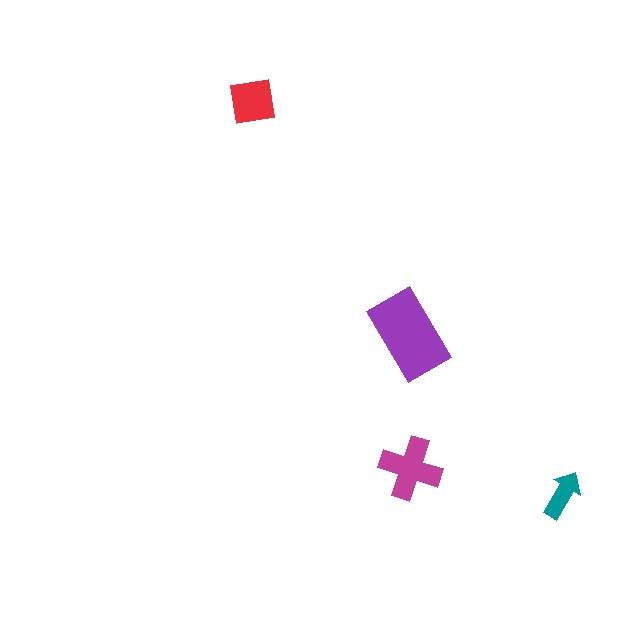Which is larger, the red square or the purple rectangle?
The purple rectangle.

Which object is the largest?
The purple rectangle.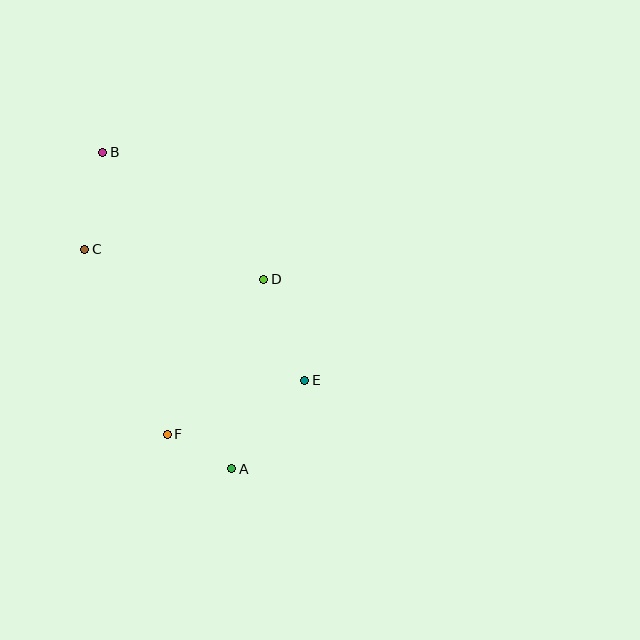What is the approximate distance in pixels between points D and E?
The distance between D and E is approximately 109 pixels.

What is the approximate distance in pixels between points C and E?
The distance between C and E is approximately 256 pixels.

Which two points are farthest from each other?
Points A and B are farthest from each other.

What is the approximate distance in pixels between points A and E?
The distance between A and E is approximately 115 pixels.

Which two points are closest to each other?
Points A and F are closest to each other.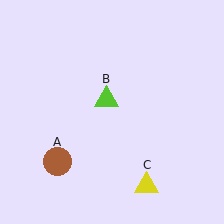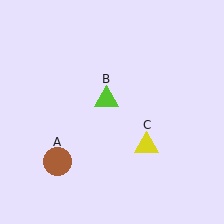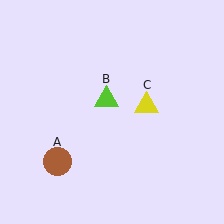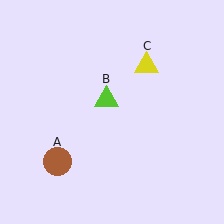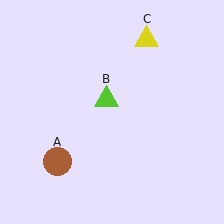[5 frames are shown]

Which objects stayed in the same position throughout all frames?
Brown circle (object A) and lime triangle (object B) remained stationary.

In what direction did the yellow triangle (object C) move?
The yellow triangle (object C) moved up.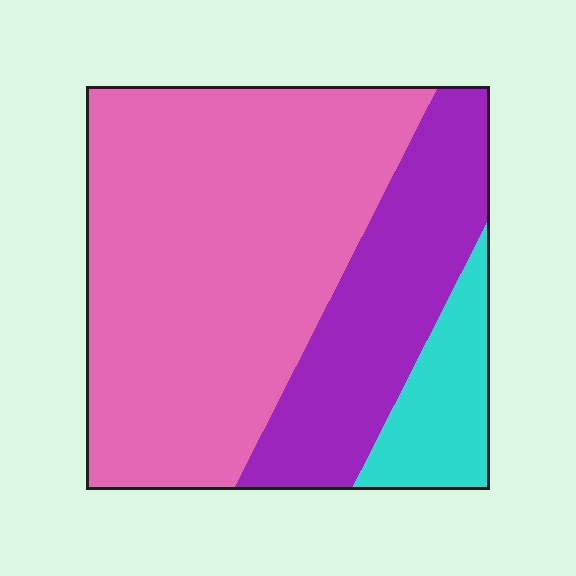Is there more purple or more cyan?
Purple.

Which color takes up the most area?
Pink, at roughly 60%.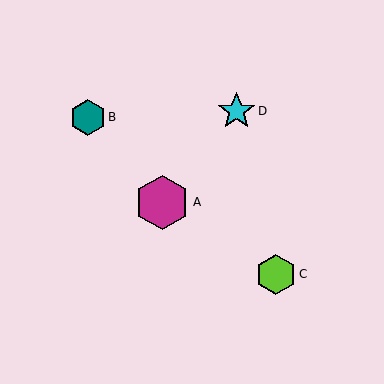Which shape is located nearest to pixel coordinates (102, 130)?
The teal hexagon (labeled B) at (88, 117) is nearest to that location.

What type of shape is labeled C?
Shape C is a lime hexagon.